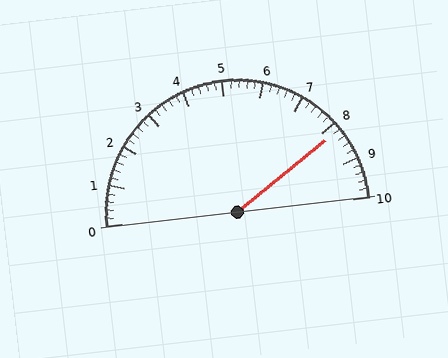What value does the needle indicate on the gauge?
The needle indicates approximately 8.2.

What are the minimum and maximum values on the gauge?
The gauge ranges from 0 to 10.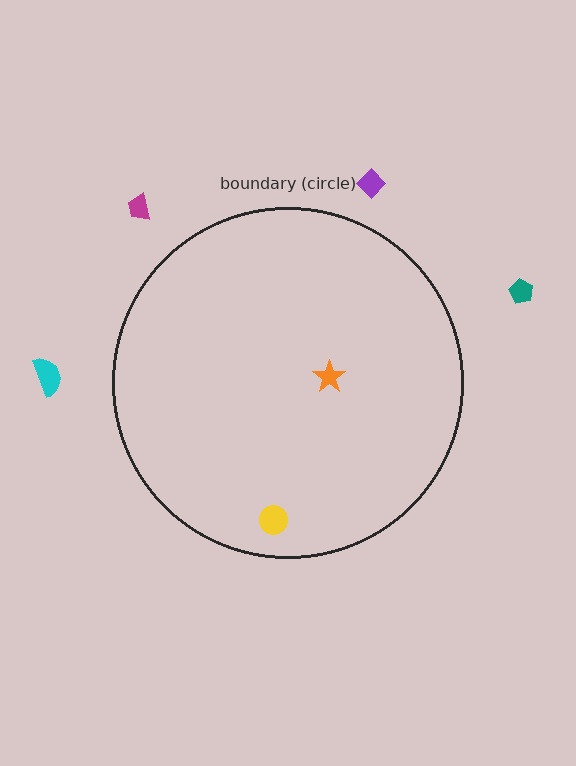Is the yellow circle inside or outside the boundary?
Inside.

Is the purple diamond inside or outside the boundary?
Outside.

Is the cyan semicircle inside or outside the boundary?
Outside.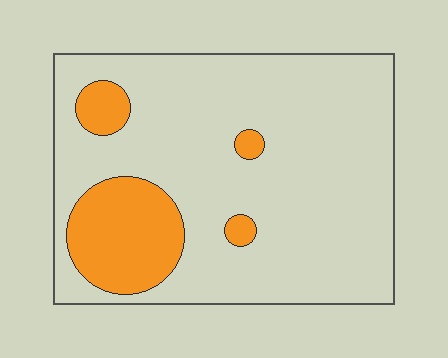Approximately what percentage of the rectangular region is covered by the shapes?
Approximately 20%.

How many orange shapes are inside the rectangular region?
4.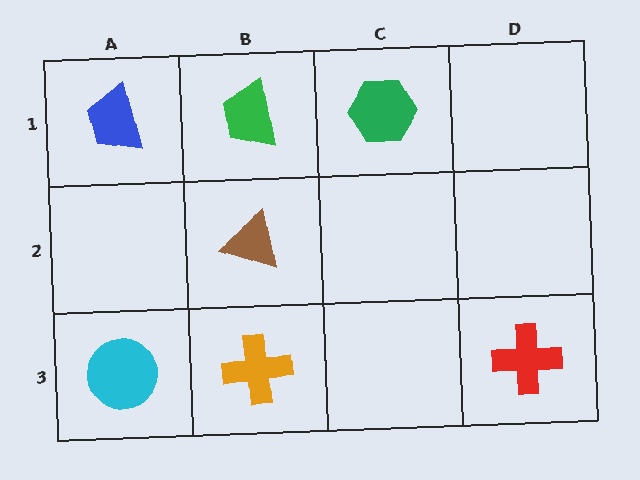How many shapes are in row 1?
3 shapes.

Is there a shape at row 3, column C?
No, that cell is empty.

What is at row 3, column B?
An orange cross.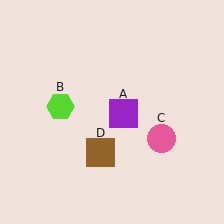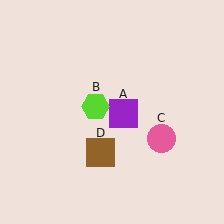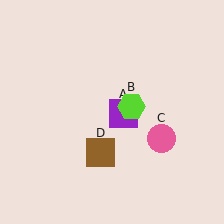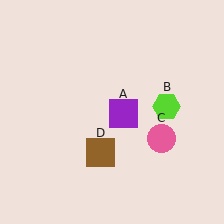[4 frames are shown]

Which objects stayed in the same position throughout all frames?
Purple square (object A) and pink circle (object C) and brown square (object D) remained stationary.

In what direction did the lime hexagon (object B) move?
The lime hexagon (object B) moved right.